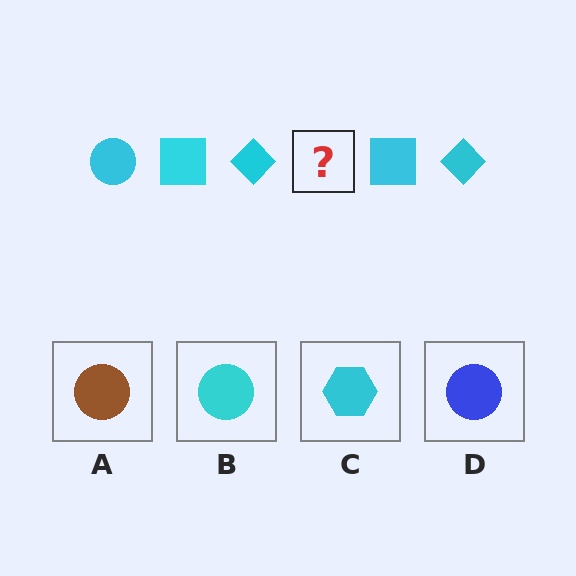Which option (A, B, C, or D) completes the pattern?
B.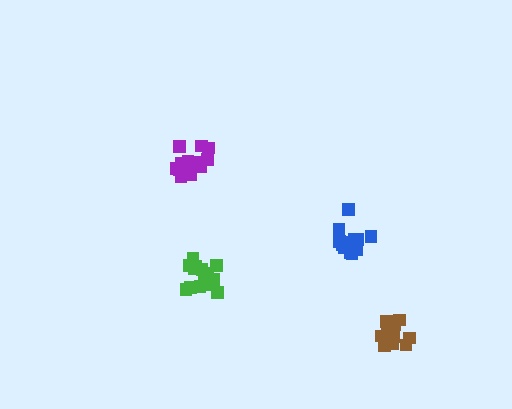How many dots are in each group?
Group 1: 18 dots, Group 2: 13 dots, Group 3: 13 dots, Group 4: 15 dots (59 total).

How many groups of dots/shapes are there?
There are 4 groups.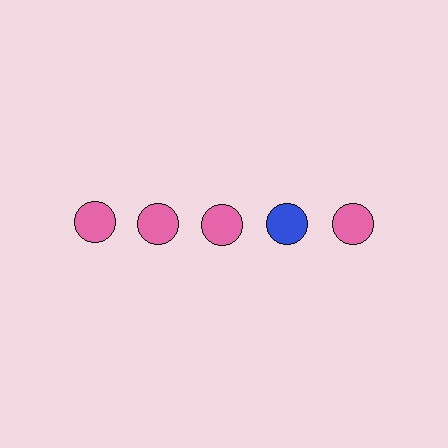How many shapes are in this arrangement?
There are 5 shapes arranged in a grid pattern.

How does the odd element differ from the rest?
It has a different color: blue instead of pink.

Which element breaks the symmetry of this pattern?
The blue circle in the top row, second from right column breaks the symmetry. All other shapes are pink circles.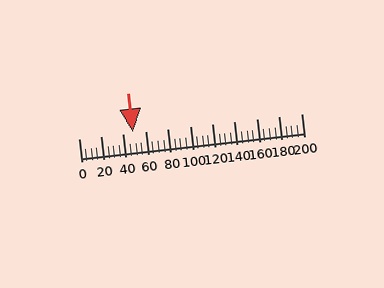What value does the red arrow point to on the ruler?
The red arrow points to approximately 49.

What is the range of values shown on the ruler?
The ruler shows values from 0 to 200.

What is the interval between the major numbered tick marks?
The major tick marks are spaced 20 units apart.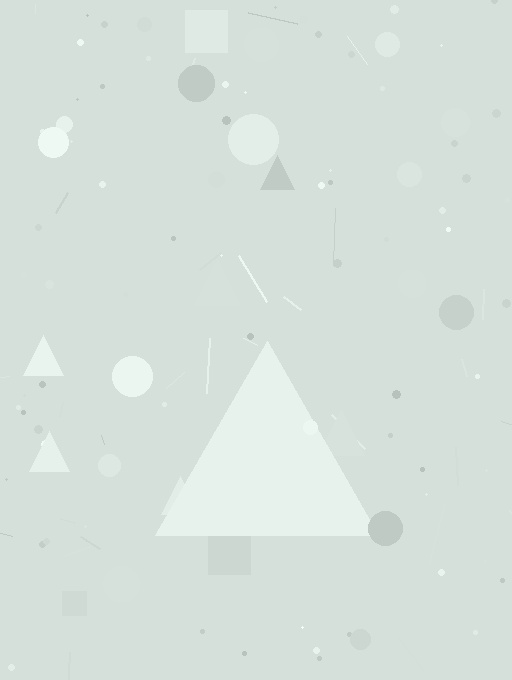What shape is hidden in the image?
A triangle is hidden in the image.